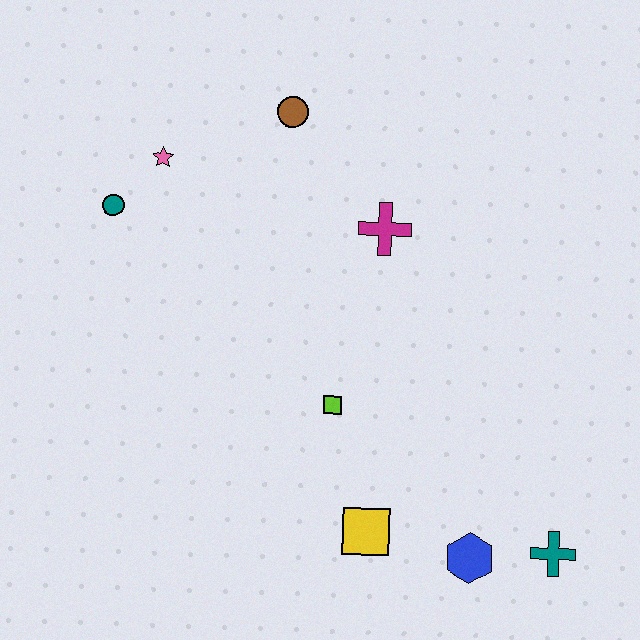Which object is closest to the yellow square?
The blue hexagon is closest to the yellow square.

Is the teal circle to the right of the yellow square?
No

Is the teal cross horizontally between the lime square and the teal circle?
No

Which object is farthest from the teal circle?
The teal cross is farthest from the teal circle.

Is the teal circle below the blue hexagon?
No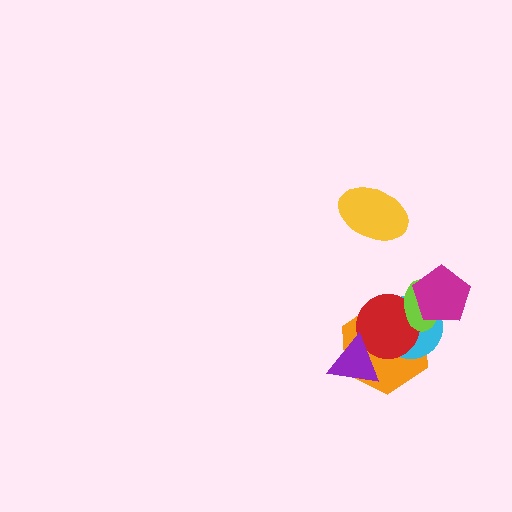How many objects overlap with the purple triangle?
2 objects overlap with the purple triangle.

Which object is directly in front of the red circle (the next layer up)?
The lime ellipse is directly in front of the red circle.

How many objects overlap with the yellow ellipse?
0 objects overlap with the yellow ellipse.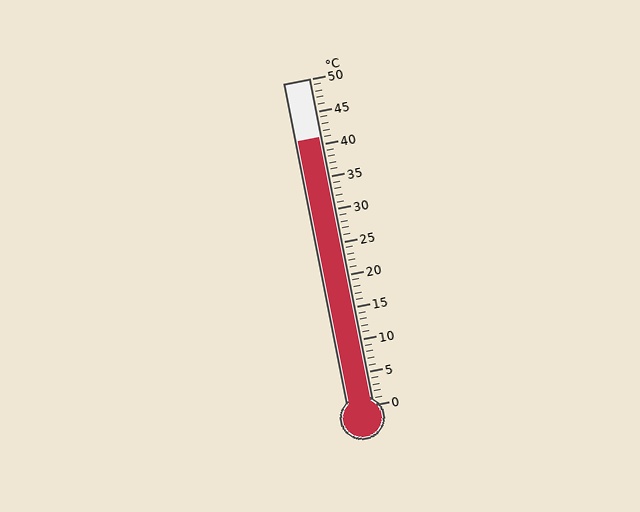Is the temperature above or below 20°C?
The temperature is above 20°C.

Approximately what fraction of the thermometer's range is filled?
The thermometer is filled to approximately 80% of its range.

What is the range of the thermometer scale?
The thermometer scale ranges from 0°C to 50°C.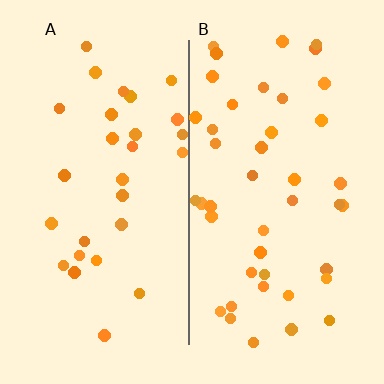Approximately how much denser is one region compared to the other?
Approximately 1.5× — region B over region A.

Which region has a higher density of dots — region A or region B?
B (the right).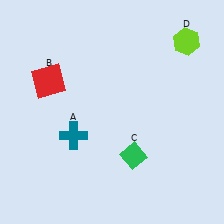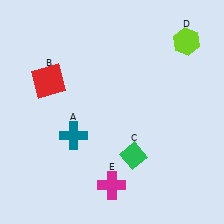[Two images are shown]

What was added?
A magenta cross (E) was added in Image 2.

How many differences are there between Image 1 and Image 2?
There is 1 difference between the two images.